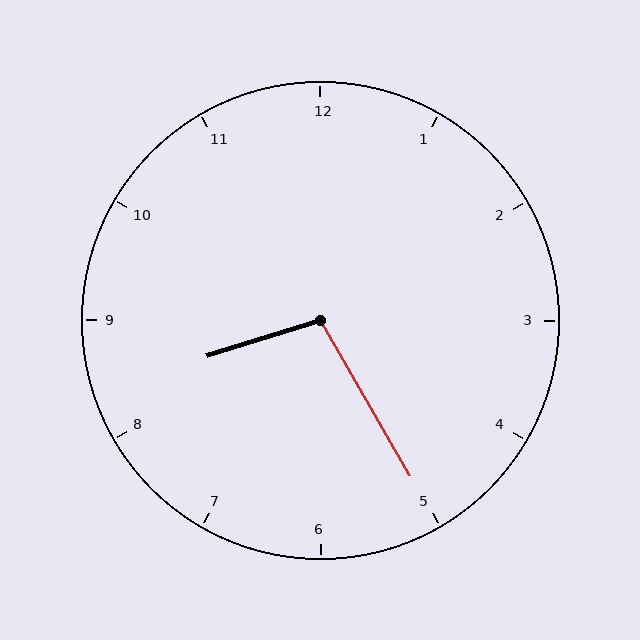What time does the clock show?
8:25.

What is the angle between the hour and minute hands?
Approximately 102 degrees.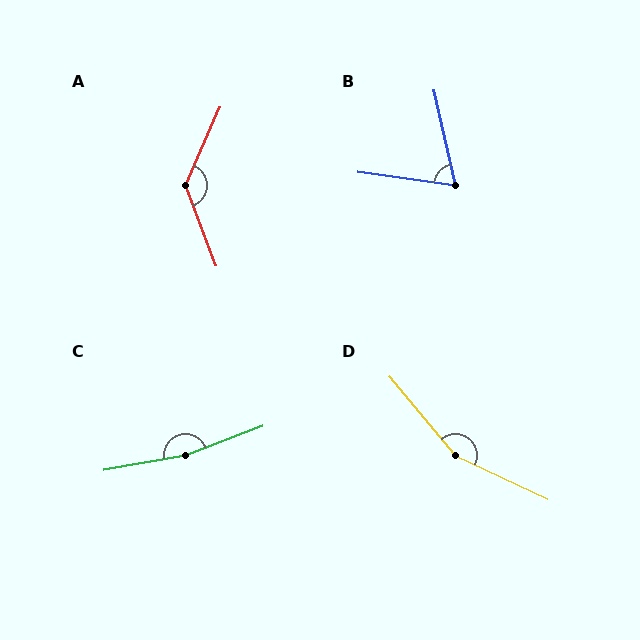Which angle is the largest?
C, at approximately 170 degrees.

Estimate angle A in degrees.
Approximately 135 degrees.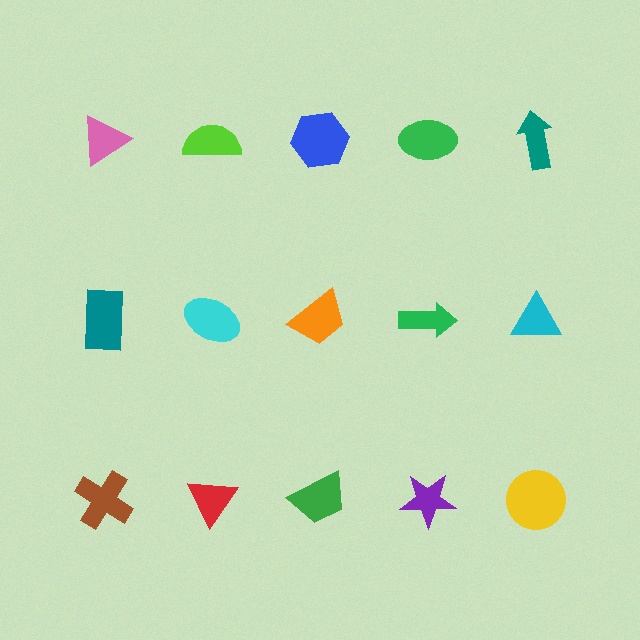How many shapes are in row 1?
5 shapes.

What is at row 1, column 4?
A green ellipse.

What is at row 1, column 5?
A teal arrow.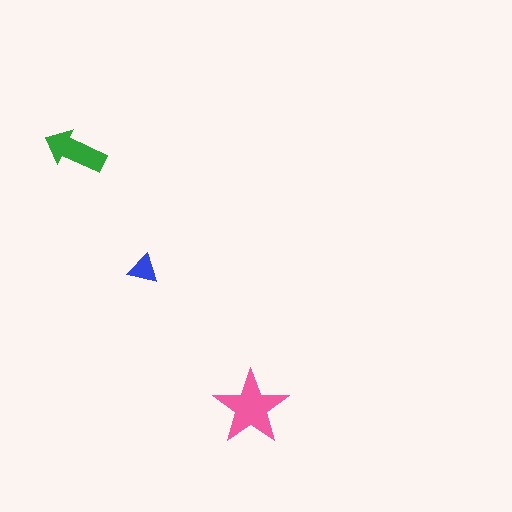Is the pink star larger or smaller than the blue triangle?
Larger.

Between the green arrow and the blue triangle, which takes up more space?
The green arrow.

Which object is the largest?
The pink star.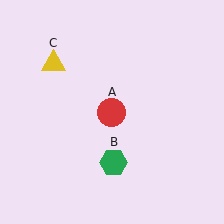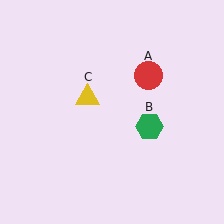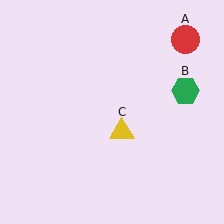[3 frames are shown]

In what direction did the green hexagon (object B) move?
The green hexagon (object B) moved up and to the right.